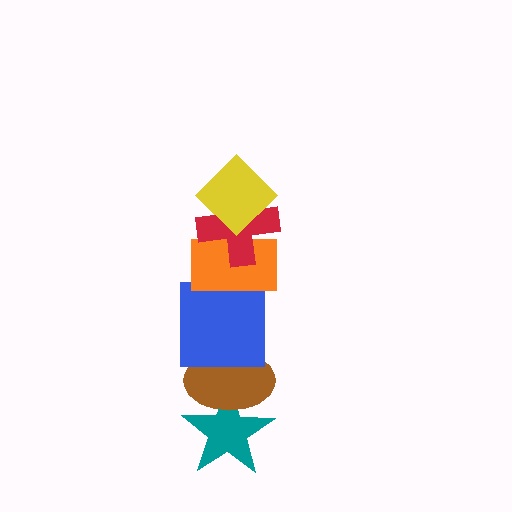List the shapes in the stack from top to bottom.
From top to bottom: the yellow diamond, the red cross, the orange rectangle, the blue square, the brown ellipse, the teal star.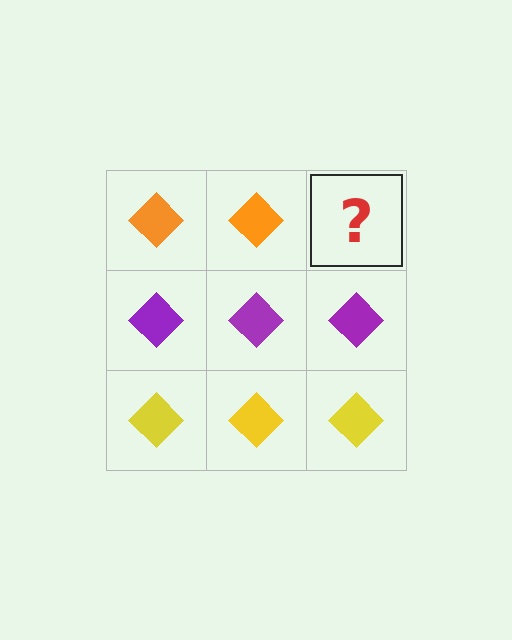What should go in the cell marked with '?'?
The missing cell should contain an orange diamond.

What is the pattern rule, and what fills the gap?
The rule is that each row has a consistent color. The gap should be filled with an orange diamond.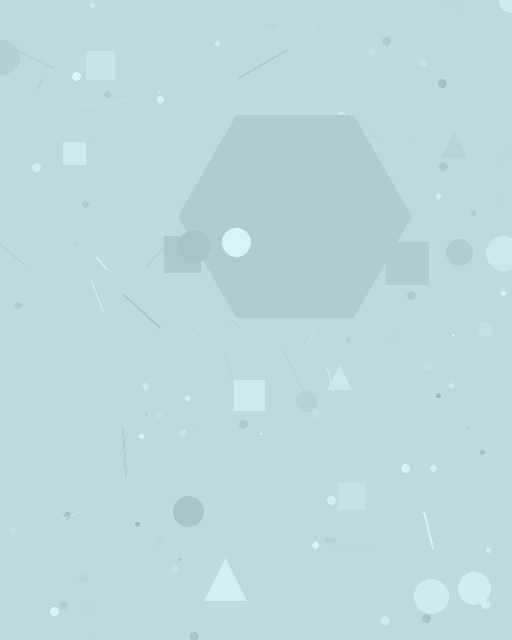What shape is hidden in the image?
A hexagon is hidden in the image.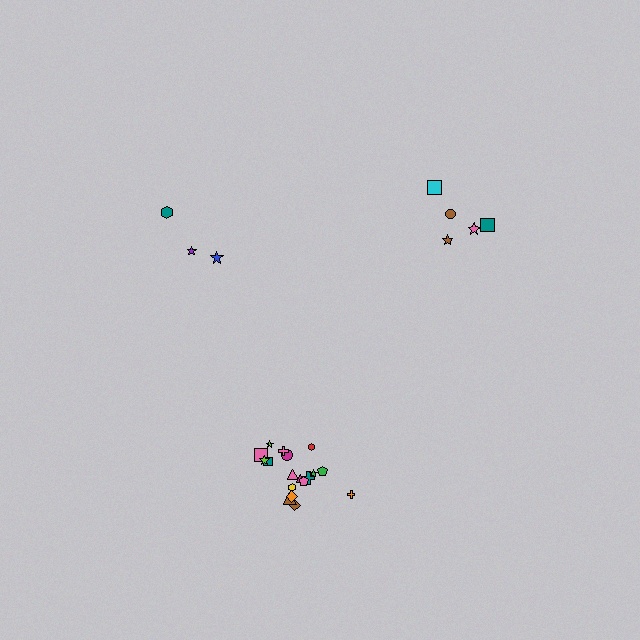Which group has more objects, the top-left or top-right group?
The top-right group.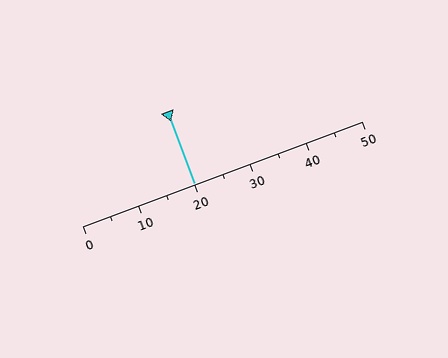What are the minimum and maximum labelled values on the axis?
The axis runs from 0 to 50.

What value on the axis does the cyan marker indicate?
The marker indicates approximately 20.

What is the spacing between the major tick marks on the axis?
The major ticks are spaced 10 apart.